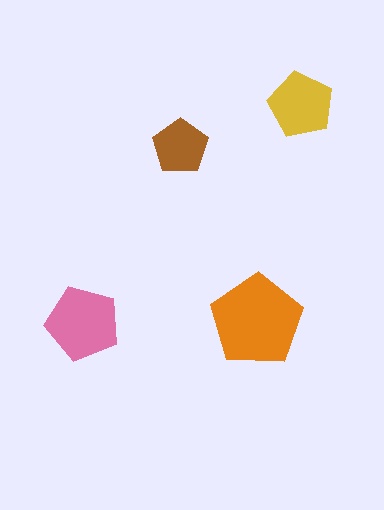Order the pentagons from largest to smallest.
the orange one, the pink one, the yellow one, the brown one.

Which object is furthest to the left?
The pink pentagon is leftmost.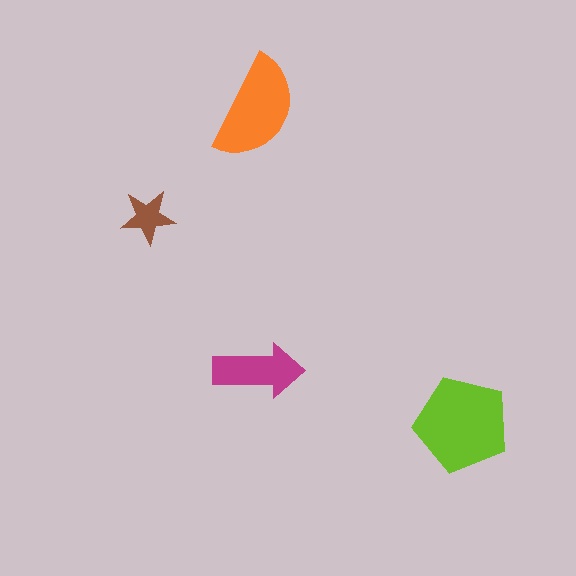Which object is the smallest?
The brown star.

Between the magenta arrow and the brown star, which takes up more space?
The magenta arrow.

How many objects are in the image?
There are 4 objects in the image.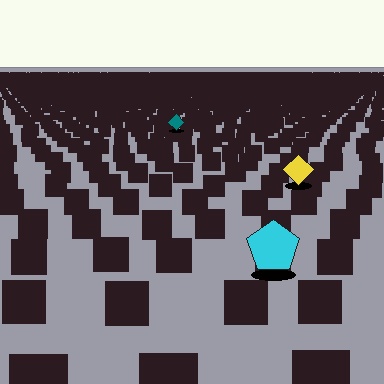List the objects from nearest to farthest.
From nearest to farthest: the cyan pentagon, the yellow diamond, the teal diamond.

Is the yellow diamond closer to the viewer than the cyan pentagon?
No. The cyan pentagon is closer — you can tell from the texture gradient: the ground texture is coarser near it.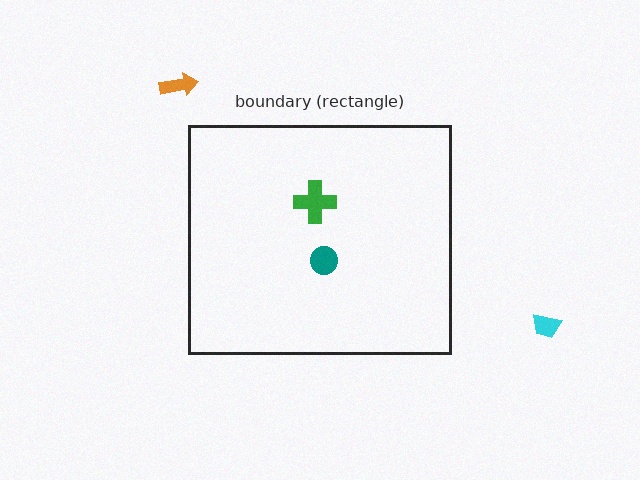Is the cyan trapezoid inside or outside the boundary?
Outside.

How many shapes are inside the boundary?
2 inside, 2 outside.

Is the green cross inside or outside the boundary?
Inside.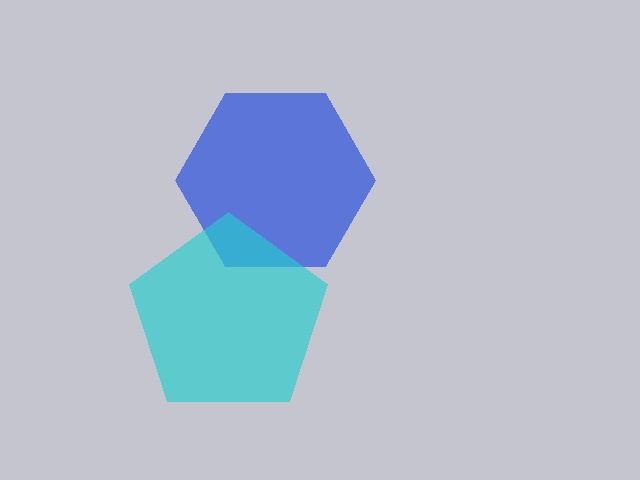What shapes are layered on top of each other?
The layered shapes are: a blue hexagon, a cyan pentagon.